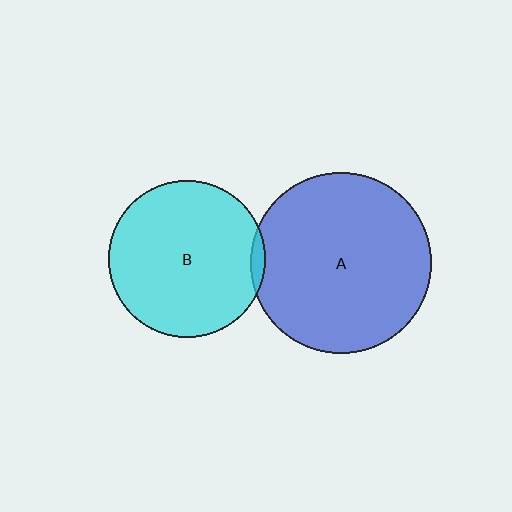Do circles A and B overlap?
Yes.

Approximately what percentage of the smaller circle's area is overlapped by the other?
Approximately 5%.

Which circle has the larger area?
Circle A (blue).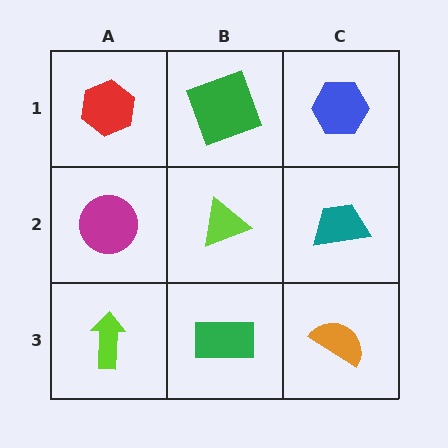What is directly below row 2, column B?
A green rectangle.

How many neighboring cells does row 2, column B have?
4.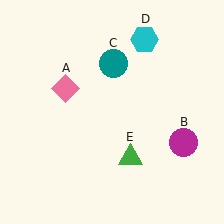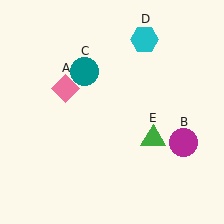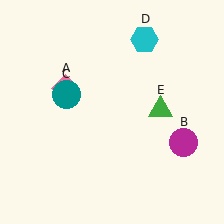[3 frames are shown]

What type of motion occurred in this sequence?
The teal circle (object C), green triangle (object E) rotated counterclockwise around the center of the scene.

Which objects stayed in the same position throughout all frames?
Pink diamond (object A) and magenta circle (object B) and cyan hexagon (object D) remained stationary.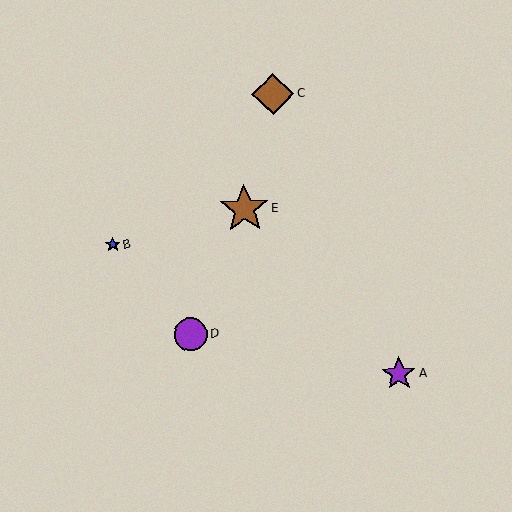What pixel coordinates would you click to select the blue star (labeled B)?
Click at (113, 245) to select the blue star B.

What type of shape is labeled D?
Shape D is a purple circle.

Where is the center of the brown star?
The center of the brown star is at (244, 209).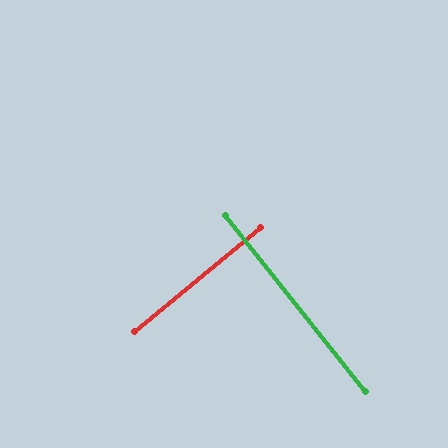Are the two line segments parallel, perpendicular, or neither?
Perpendicular — they meet at approximately 89°.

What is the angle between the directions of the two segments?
Approximately 89 degrees.